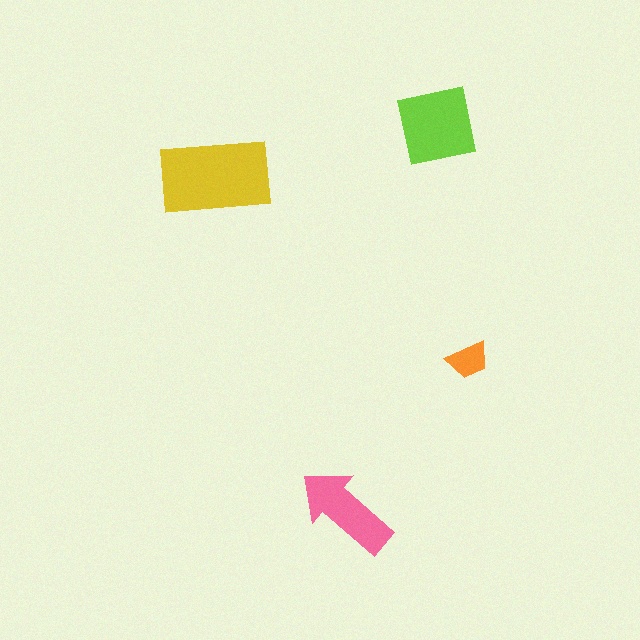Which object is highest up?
The lime square is topmost.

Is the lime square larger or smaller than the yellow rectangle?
Smaller.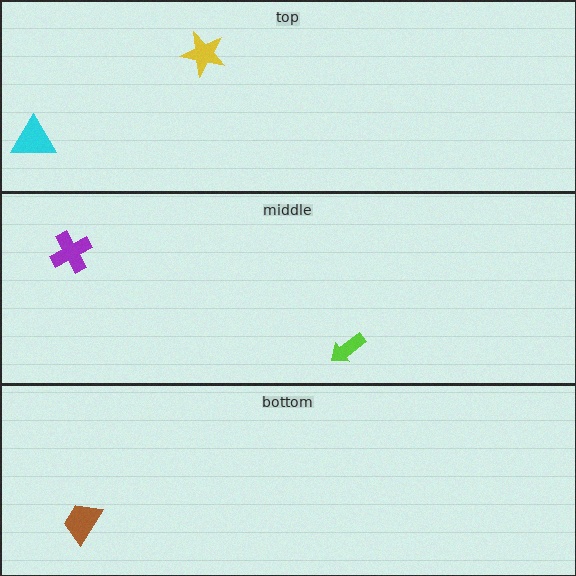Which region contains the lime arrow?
The middle region.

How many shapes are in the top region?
2.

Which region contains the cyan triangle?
The top region.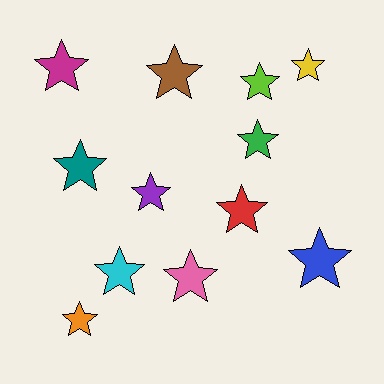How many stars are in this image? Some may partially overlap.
There are 12 stars.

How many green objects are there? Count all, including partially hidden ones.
There is 1 green object.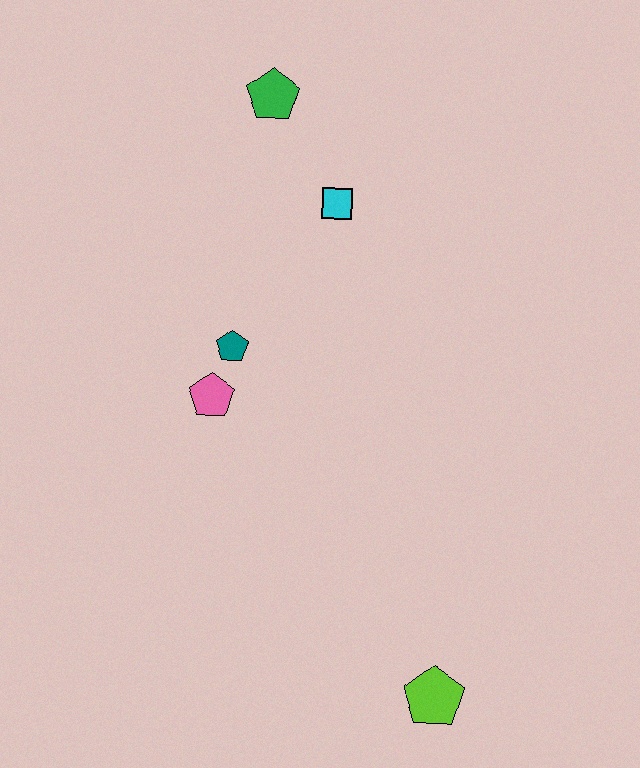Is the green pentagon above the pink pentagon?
Yes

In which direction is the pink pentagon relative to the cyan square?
The pink pentagon is below the cyan square.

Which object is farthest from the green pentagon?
The lime pentagon is farthest from the green pentagon.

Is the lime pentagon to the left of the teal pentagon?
No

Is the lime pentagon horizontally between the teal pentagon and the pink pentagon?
No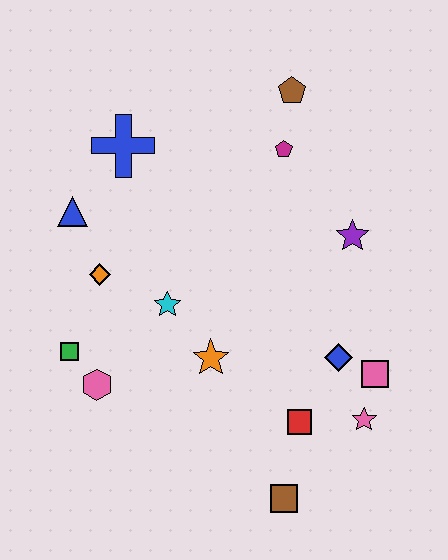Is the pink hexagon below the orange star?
Yes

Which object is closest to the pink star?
The pink square is closest to the pink star.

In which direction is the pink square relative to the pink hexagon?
The pink square is to the right of the pink hexagon.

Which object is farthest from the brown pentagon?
The brown square is farthest from the brown pentagon.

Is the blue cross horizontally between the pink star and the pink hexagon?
Yes